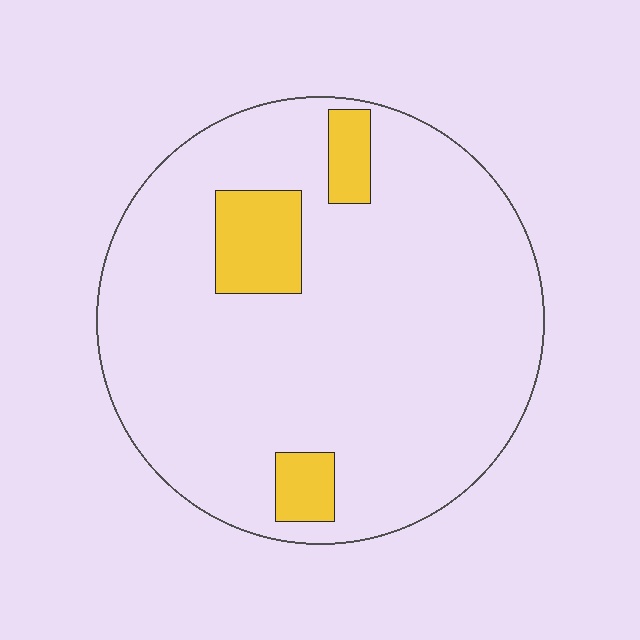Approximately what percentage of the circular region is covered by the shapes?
Approximately 10%.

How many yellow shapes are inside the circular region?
3.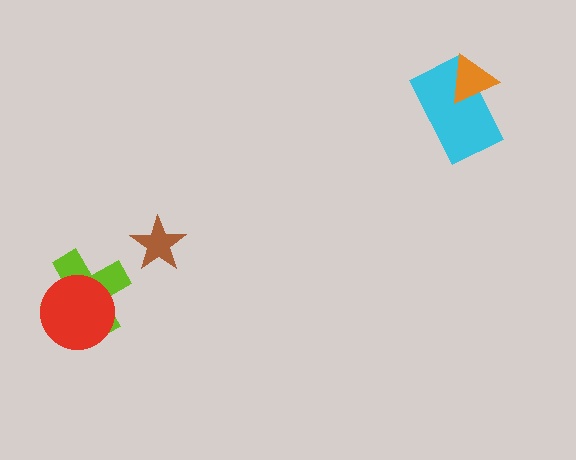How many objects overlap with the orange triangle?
1 object overlaps with the orange triangle.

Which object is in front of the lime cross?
The red circle is in front of the lime cross.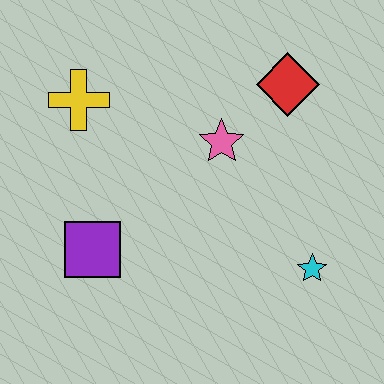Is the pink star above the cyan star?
Yes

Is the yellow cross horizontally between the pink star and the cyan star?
No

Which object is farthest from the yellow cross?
The cyan star is farthest from the yellow cross.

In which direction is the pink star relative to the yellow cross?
The pink star is to the right of the yellow cross.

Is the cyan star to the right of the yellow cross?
Yes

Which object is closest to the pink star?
The red diamond is closest to the pink star.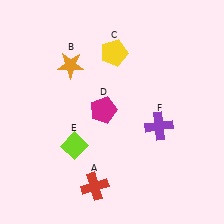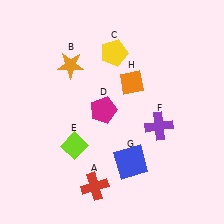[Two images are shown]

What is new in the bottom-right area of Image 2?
A blue square (G) was added in the bottom-right area of Image 2.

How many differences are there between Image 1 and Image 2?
There are 2 differences between the two images.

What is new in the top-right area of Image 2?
An orange diamond (H) was added in the top-right area of Image 2.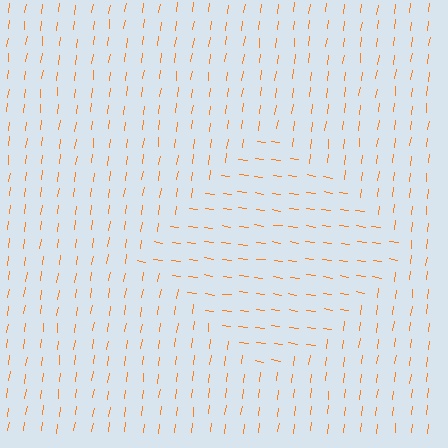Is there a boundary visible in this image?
Yes, there is a texture boundary formed by a change in line orientation.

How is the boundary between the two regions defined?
The boundary is defined purely by a change in line orientation (approximately 89 degrees difference). All lines are the same color and thickness.